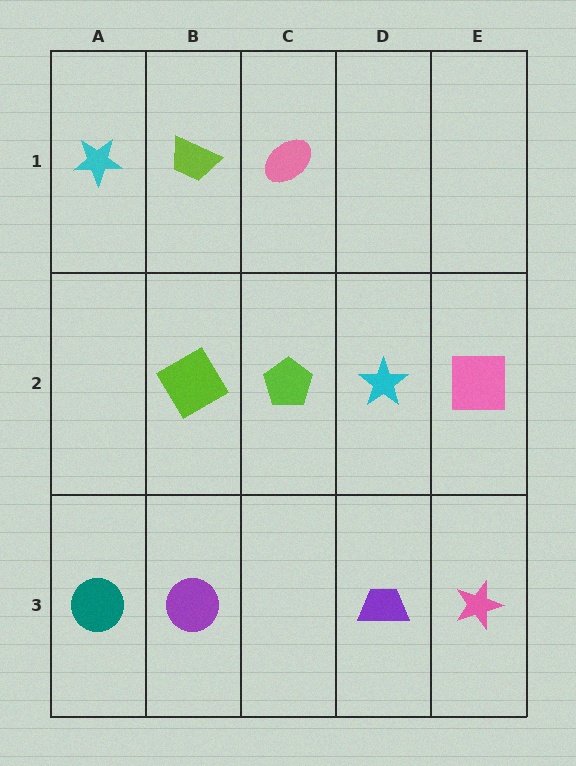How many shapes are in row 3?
4 shapes.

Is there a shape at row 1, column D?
No, that cell is empty.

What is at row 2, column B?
A lime diamond.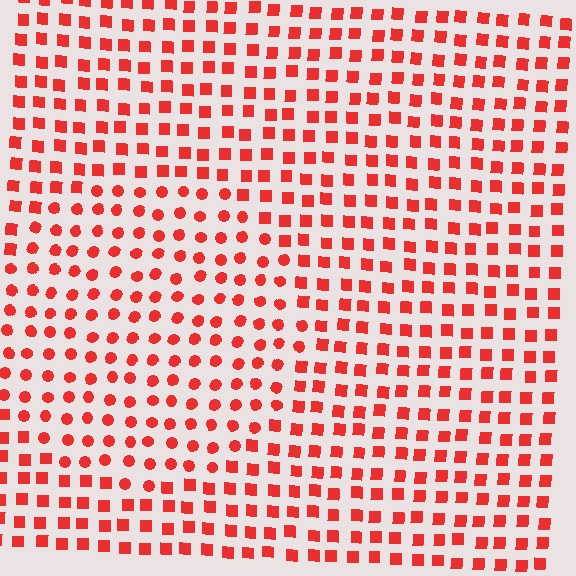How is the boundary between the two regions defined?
The boundary is defined by a change in element shape: circles inside vs. squares outside. All elements share the same color and spacing.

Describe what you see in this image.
The image is filled with small red elements arranged in a uniform grid. A circle-shaped region contains circles, while the surrounding area contains squares. The boundary is defined purely by the change in element shape.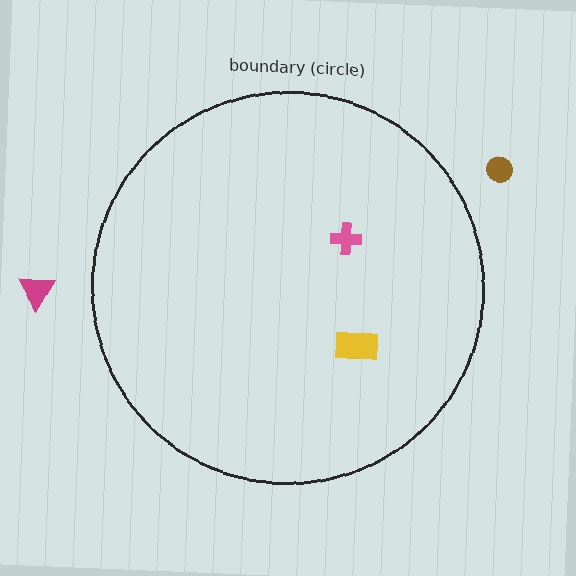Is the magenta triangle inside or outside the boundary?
Outside.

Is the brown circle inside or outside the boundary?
Outside.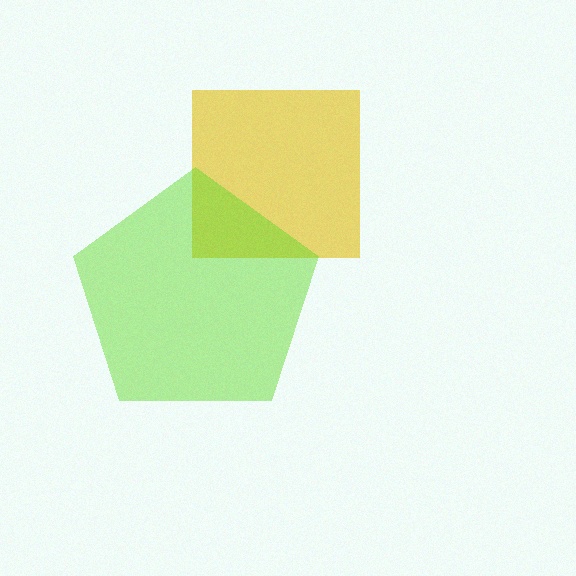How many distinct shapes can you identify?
There are 2 distinct shapes: a yellow square, a lime pentagon.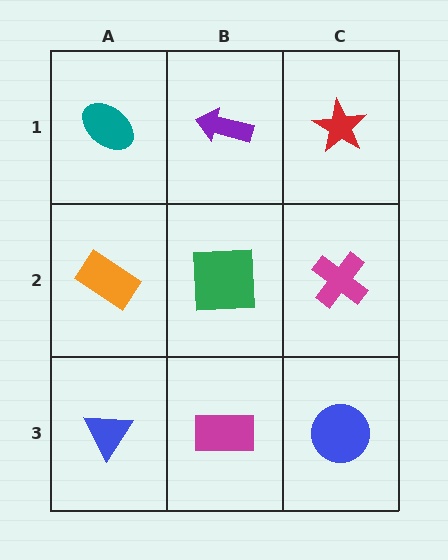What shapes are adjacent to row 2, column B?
A purple arrow (row 1, column B), a magenta rectangle (row 3, column B), an orange rectangle (row 2, column A), a magenta cross (row 2, column C).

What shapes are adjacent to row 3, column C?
A magenta cross (row 2, column C), a magenta rectangle (row 3, column B).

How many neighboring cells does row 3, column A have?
2.